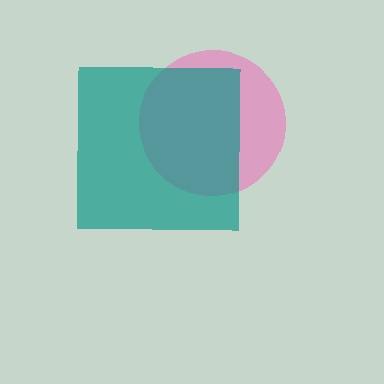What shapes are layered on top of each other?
The layered shapes are: a pink circle, a teal square.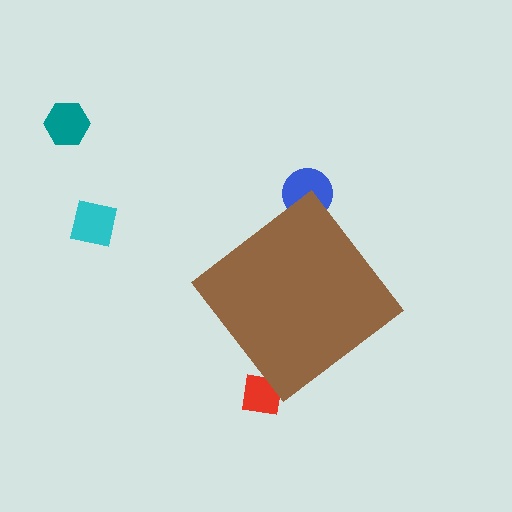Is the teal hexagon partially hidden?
No, the teal hexagon is fully visible.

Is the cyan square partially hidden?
No, the cyan square is fully visible.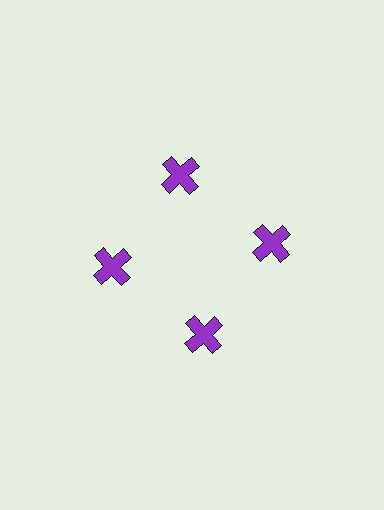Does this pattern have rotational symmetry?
Yes, this pattern has 4-fold rotational symmetry. It looks the same after rotating 90 degrees around the center.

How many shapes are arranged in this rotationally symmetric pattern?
There are 4 shapes, arranged in 4 groups of 1.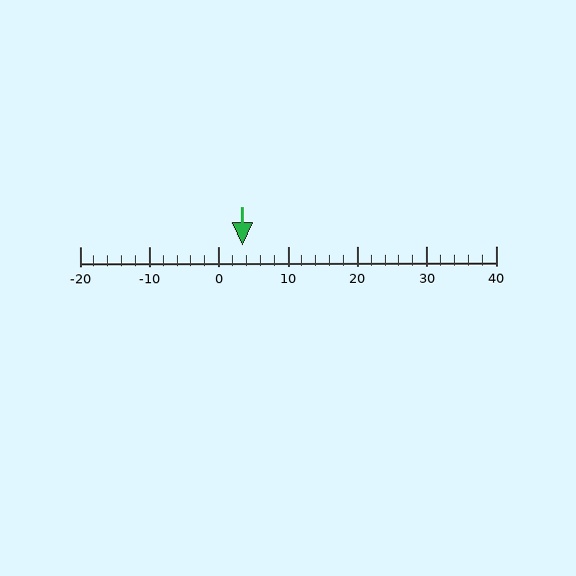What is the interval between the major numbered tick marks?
The major tick marks are spaced 10 units apart.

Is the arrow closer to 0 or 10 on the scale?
The arrow is closer to 0.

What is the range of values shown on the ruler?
The ruler shows values from -20 to 40.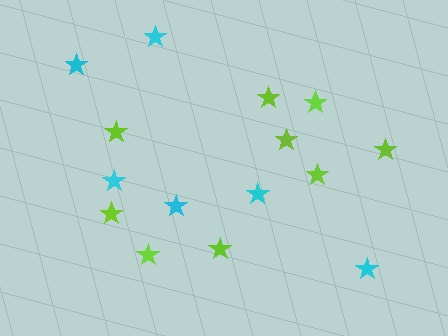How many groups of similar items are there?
There are 2 groups: one group of lime stars (9) and one group of cyan stars (6).